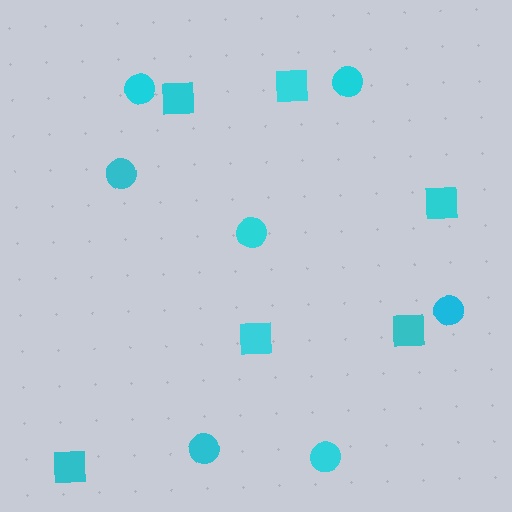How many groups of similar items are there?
There are 2 groups: one group of squares (6) and one group of circles (7).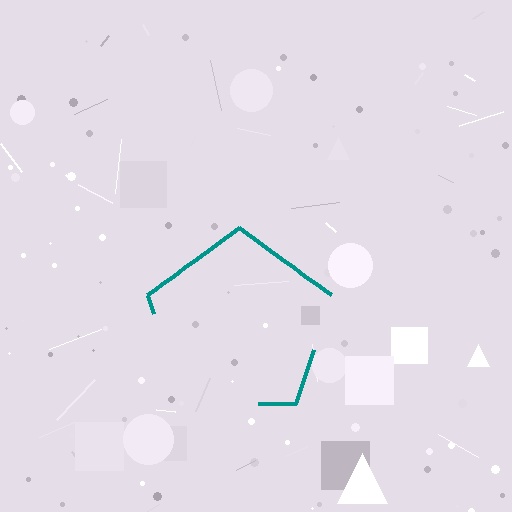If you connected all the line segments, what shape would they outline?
They would outline a pentagon.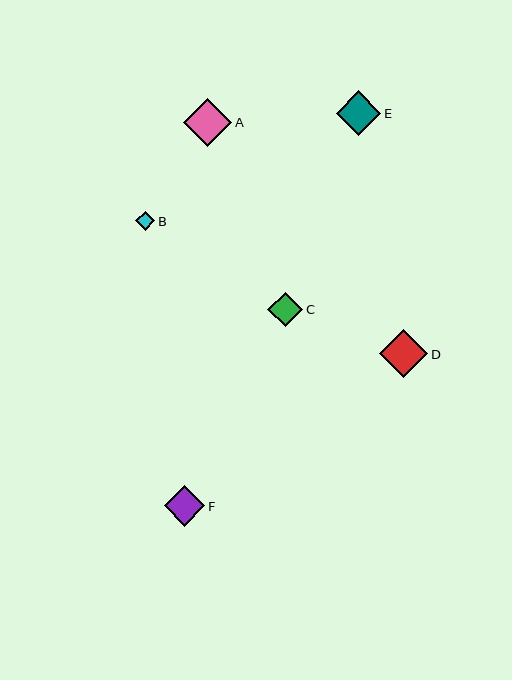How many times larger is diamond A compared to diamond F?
Diamond A is approximately 1.2 times the size of diamond F.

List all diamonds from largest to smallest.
From largest to smallest: A, D, E, F, C, B.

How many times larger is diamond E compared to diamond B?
Diamond E is approximately 2.3 times the size of diamond B.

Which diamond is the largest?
Diamond A is the largest with a size of approximately 48 pixels.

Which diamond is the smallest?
Diamond B is the smallest with a size of approximately 19 pixels.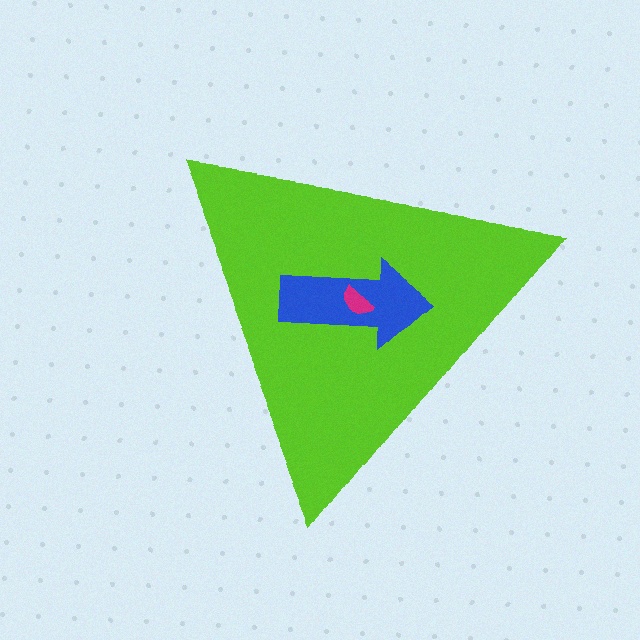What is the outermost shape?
The lime triangle.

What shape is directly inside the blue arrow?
The magenta semicircle.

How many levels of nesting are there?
3.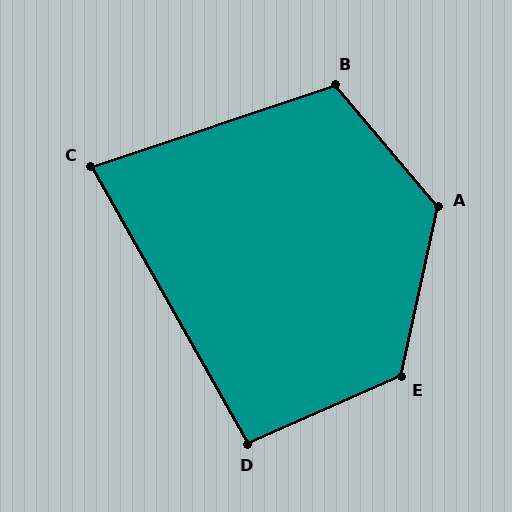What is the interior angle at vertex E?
Approximately 126 degrees (obtuse).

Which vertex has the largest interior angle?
A, at approximately 128 degrees.